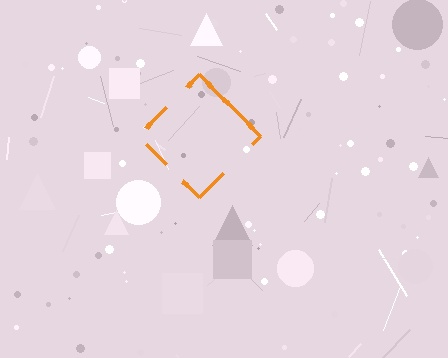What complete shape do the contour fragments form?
The contour fragments form a diamond.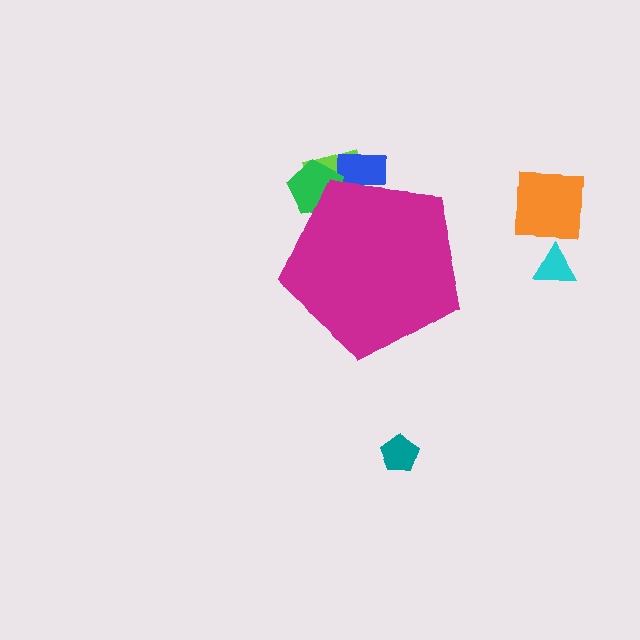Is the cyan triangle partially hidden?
No, the cyan triangle is fully visible.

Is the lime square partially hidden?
Yes, the lime square is partially hidden behind the magenta pentagon.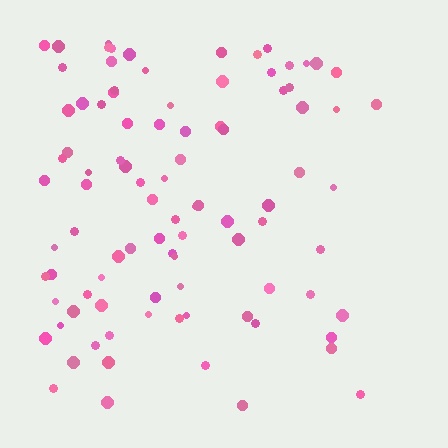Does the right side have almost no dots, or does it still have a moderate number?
Still a moderate number, just noticeably fewer than the left.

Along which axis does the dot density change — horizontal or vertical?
Horizontal.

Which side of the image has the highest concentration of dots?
The left.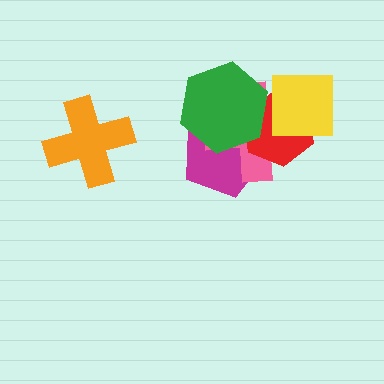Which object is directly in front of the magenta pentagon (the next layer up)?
The pink cross is directly in front of the magenta pentagon.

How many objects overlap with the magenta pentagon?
3 objects overlap with the magenta pentagon.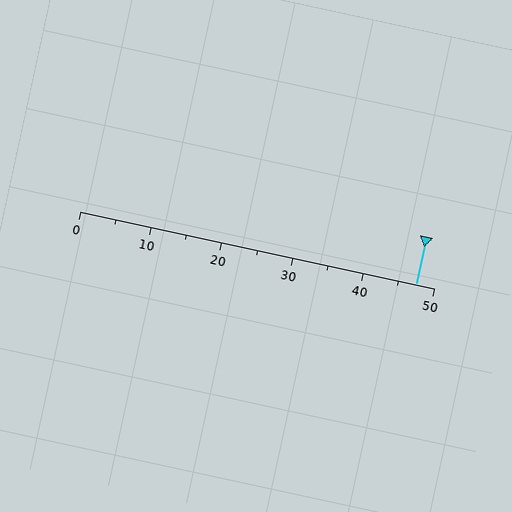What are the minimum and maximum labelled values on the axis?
The axis runs from 0 to 50.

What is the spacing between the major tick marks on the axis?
The major ticks are spaced 10 apart.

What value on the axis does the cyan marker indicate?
The marker indicates approximately 47.5.